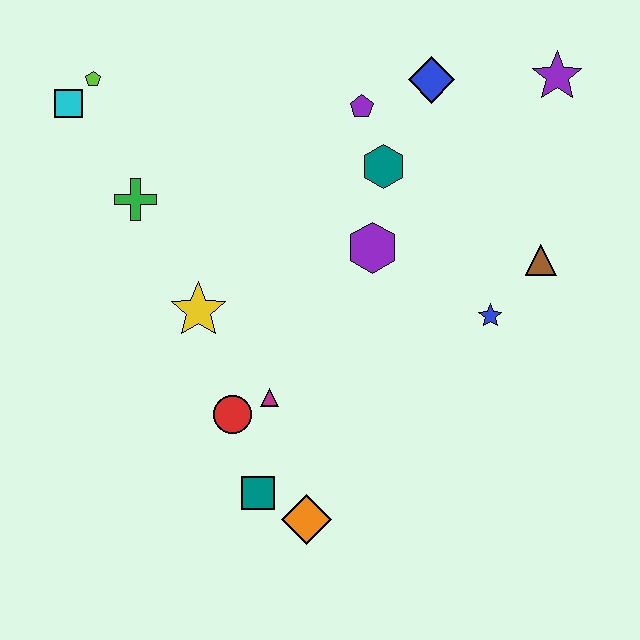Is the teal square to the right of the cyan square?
Yes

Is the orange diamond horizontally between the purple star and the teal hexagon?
No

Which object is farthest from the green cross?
The purple star is farthest from the green cross.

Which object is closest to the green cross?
The cyan square is closest to the green cross.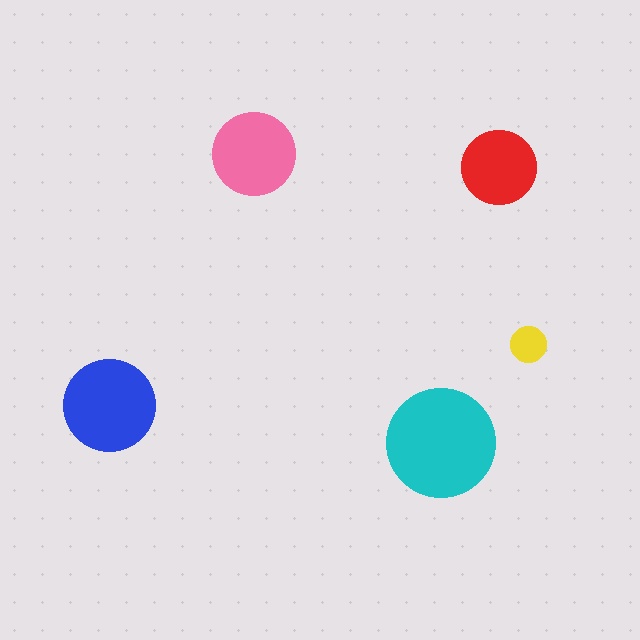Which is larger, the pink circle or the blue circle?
The blue one.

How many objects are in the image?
There are 5 objects in the image.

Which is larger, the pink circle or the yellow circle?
The pink one.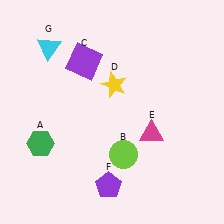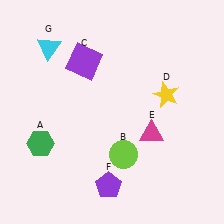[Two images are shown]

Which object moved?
The yellow star (D) moved right.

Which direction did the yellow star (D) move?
The yellow star (D) moved right.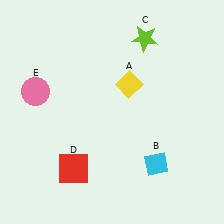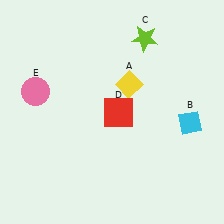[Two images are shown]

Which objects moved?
The objects that moved are: the cyan diamond (B), the red square (D).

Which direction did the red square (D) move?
The red square (D) moved up.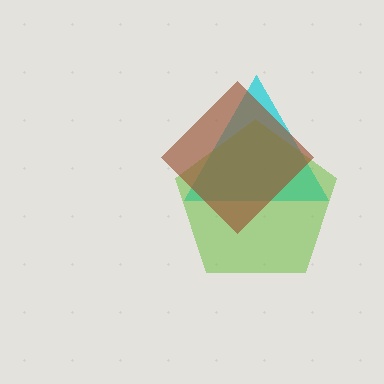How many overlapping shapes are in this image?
There are 3 overlapping shapes in the image.